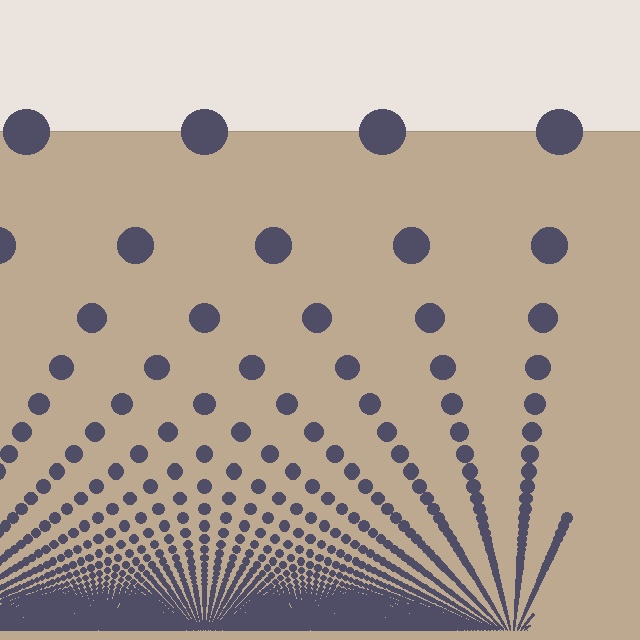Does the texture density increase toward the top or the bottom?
Density increases toward the bottom.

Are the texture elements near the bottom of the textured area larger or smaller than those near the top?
Smaller. The gradient is inverted — elements near the bottom are smaller and denser.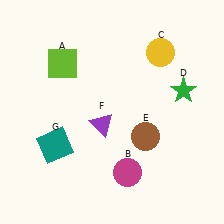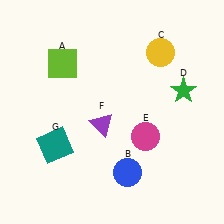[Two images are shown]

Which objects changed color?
B changed from magenta to blue. E changed from brown to magenta.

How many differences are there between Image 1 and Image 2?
There are 2 differences between the two images.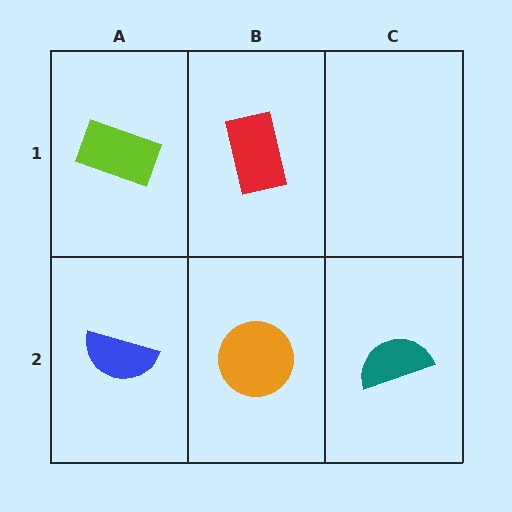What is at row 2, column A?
A blue semicircle.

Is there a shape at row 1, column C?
No, that cell is empty.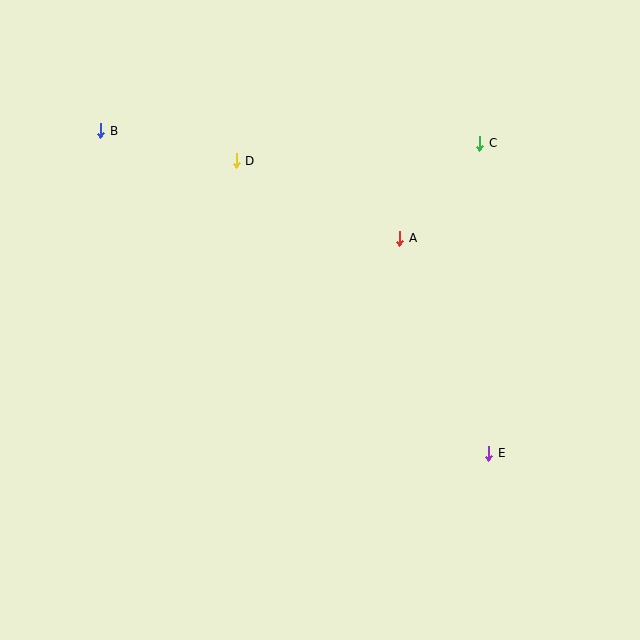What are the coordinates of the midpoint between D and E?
The midpoint between D and E is at (362, 307).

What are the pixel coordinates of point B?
Point B is at (101, 131).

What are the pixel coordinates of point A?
Point A is at (400, 238).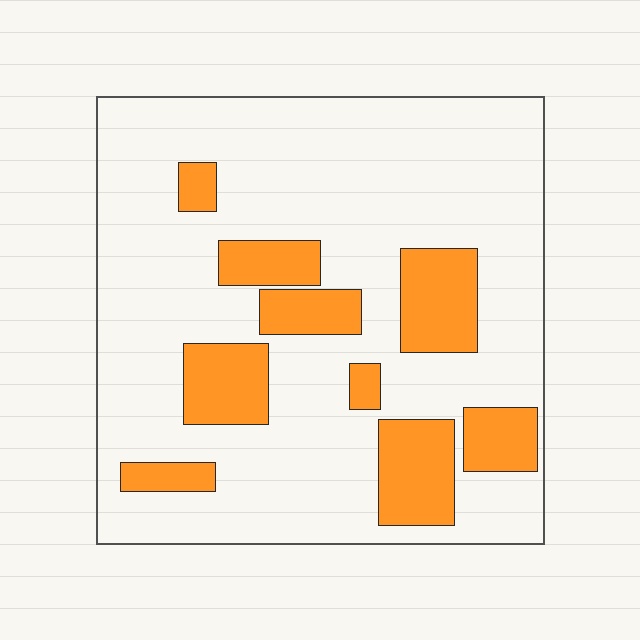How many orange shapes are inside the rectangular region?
9.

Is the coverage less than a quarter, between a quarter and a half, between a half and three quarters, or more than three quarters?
Less than a quarter.